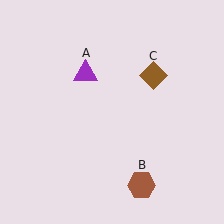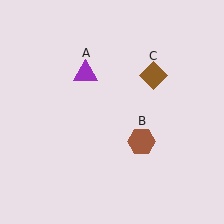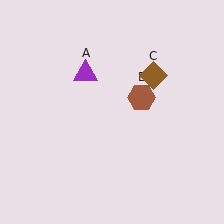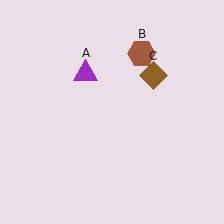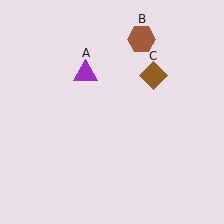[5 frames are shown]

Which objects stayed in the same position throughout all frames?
Purple triangle (object A) and brown diamond (object C) remained stationary.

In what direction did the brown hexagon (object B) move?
The brown hexagon (object B) moved up.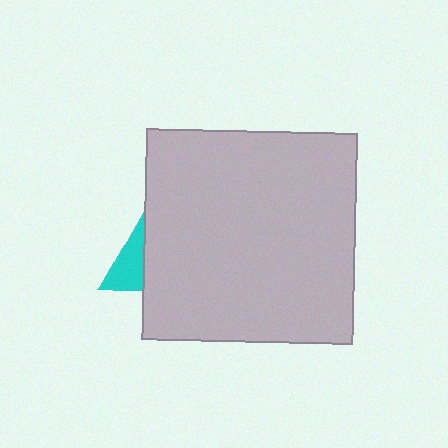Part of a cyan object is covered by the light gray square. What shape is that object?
It is a triangle.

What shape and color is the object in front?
The object in front is a light gray square.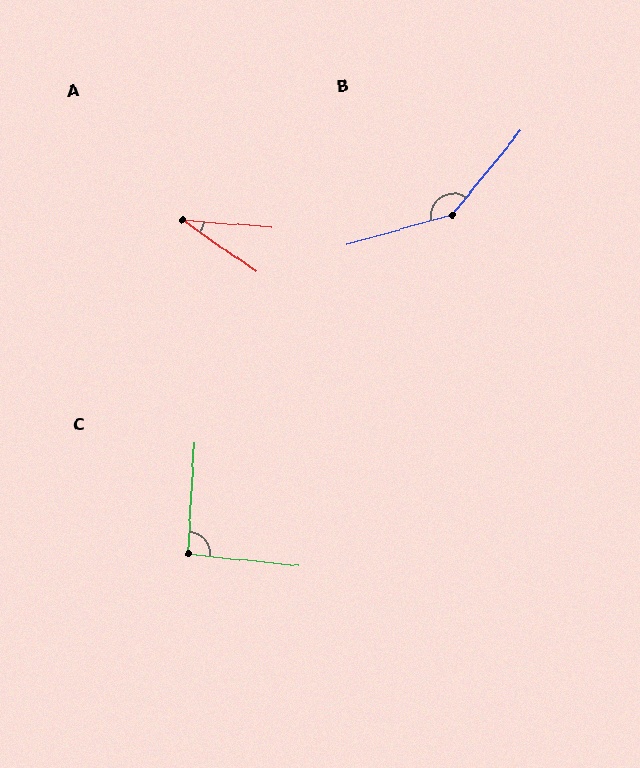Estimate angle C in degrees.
Approximately 92 degrees.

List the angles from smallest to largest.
A (31°), C (92°), B (145°).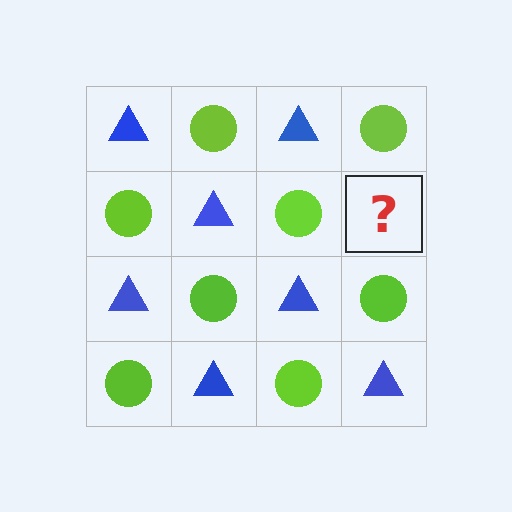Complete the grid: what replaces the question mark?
The question mark should be replaced with a blue triangle.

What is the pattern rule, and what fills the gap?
The rule is that it alternates blue triangle and lime circle in a checkerboard pattern. The gap should be filled with a blue triangle.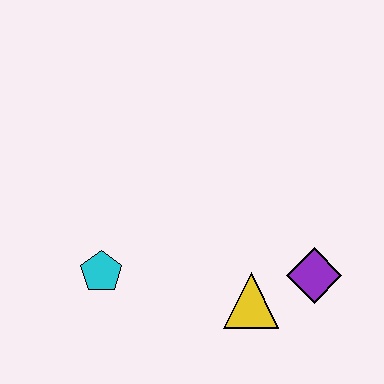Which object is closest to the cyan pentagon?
The yellow triangle is closest to the cyan pentagon.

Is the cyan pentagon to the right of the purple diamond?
No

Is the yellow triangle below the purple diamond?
Yes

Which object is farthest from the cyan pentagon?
The purple diamond is farthest from the cyan pentagon.